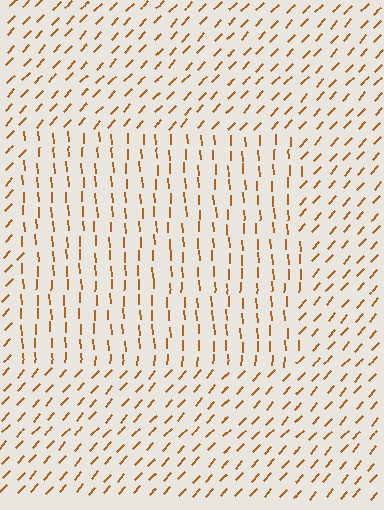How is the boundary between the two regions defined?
The boundary is defined purely by a change in line orientation (approximately 45 degrees difference). All lines are the same color and thickness.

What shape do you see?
I see a rectangle.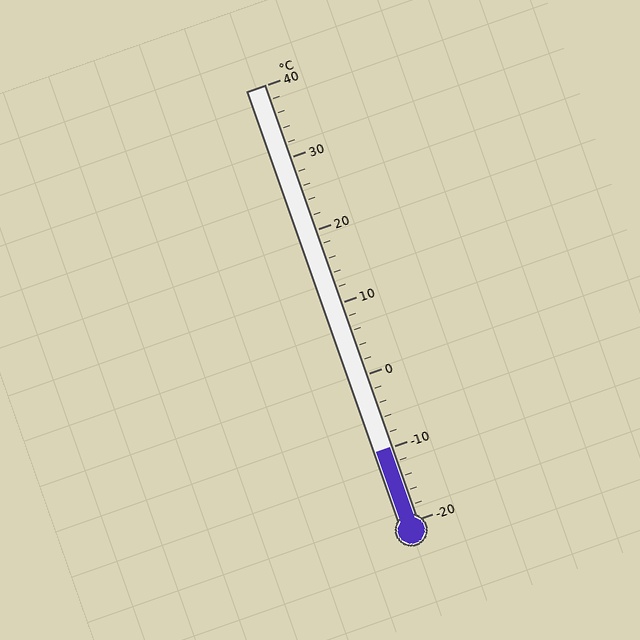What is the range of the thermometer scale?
The thermometer scale ranges from -20°C to 40°C.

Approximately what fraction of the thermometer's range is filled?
The thermometer is filled to approximately 15% of its range.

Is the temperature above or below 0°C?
The temperature is below 0°C.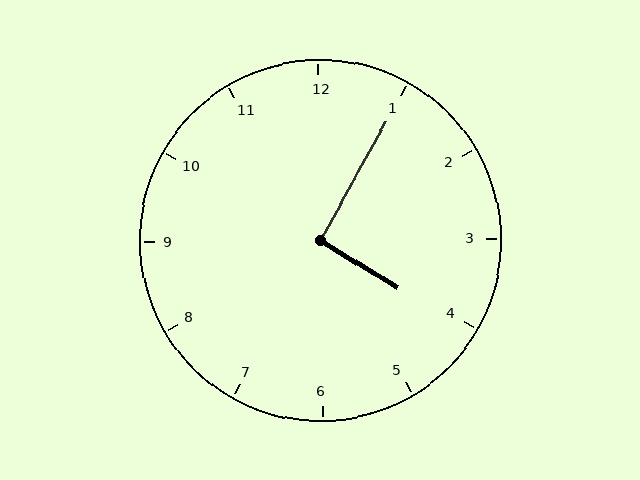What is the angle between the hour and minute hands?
Approximately 92 degrees.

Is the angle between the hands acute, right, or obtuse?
It is right.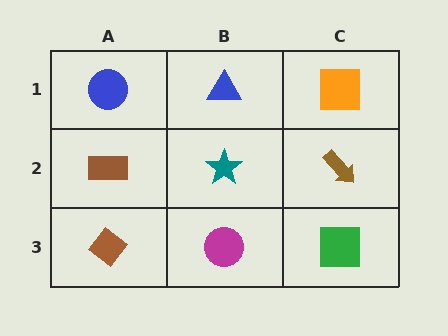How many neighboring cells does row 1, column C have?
2.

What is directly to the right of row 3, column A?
A magenta circle.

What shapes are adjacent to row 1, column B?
A teal star (row 2, column B), a blue circle (row 1, column A), an orange square (row 1, column C).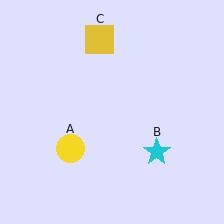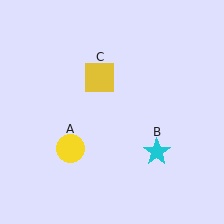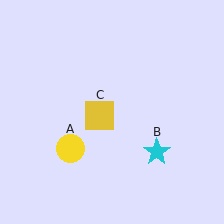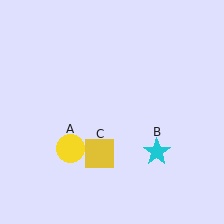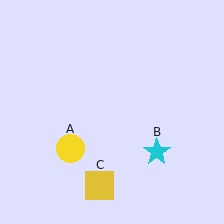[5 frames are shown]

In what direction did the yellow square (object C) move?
The yellow square (object C) moved down.